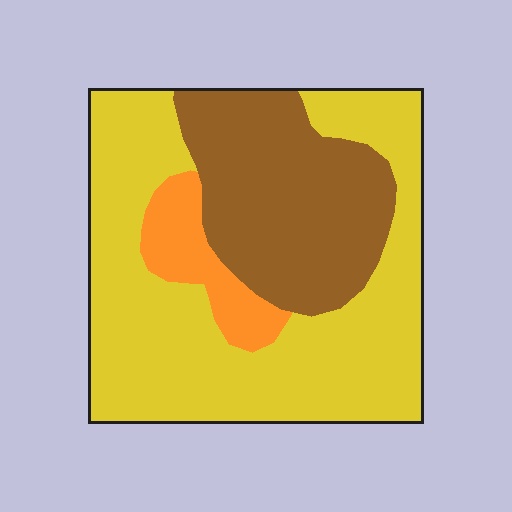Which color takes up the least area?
Orange, at roughly 10%.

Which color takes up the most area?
Yellow, at roughly 60%.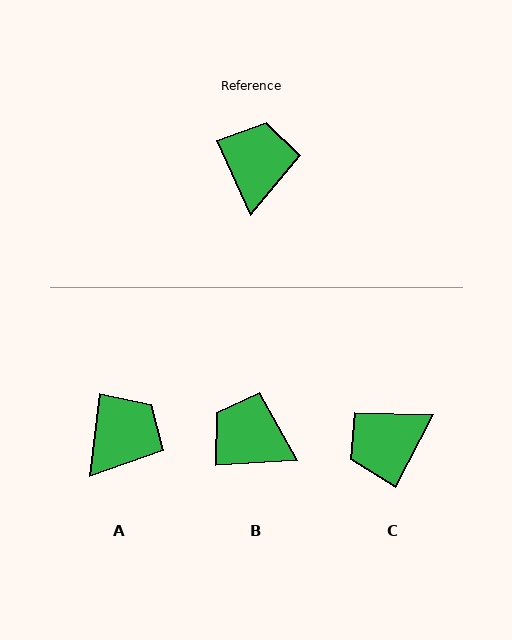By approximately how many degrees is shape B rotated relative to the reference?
Approximately 69 degrees counter-clockwise.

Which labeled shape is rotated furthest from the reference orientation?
C, about 128 degrees away.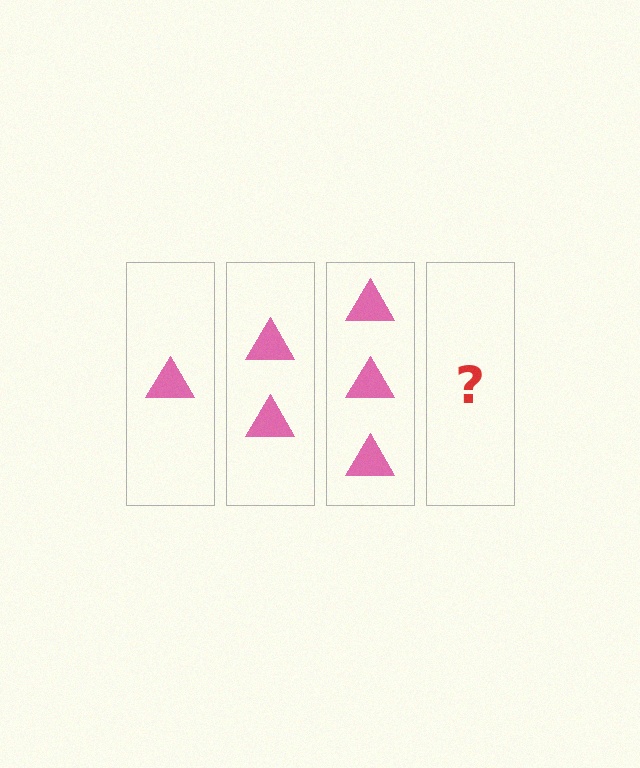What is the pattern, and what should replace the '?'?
The pattern is that each step adds one more triangle. The '?' should be 4 triangles.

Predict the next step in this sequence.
The next step is 4 triangles.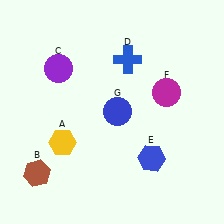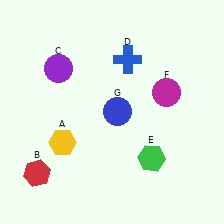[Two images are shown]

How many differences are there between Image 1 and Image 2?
There are 2 differences between the two images.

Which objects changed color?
B changed from brown to red. E changed from blue to green.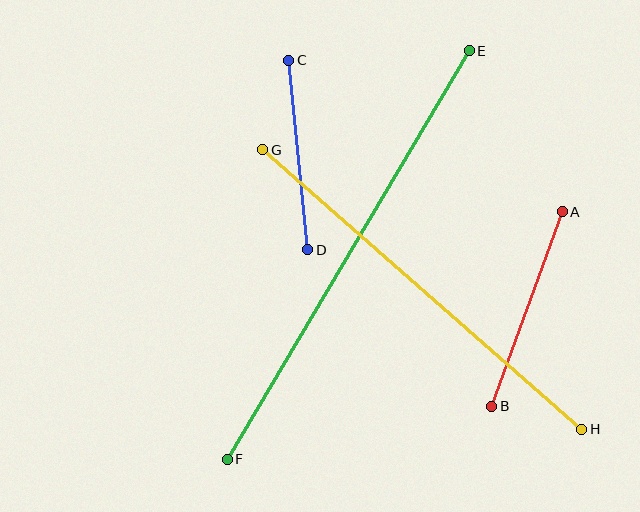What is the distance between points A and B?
The distance is approximately 207 pixels.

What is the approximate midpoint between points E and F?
The midpoint is at approximately (348, 255) pixels.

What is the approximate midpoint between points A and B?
The midpoint is at approximately (527, 309) pixels.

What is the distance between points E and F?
The distance is approximately 475 pixels.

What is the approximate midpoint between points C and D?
The midpoint is at approximately (298, 155) pixels.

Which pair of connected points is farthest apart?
Points E and F are farthest apart.